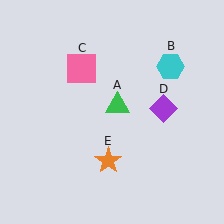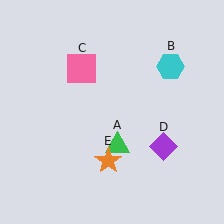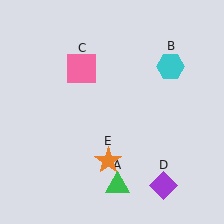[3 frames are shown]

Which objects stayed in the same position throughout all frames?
Cyan hexagon (object B) and pink square (object C) and orange star (object E) remained stationary.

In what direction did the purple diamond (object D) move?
The purple diamond (object D) moved down.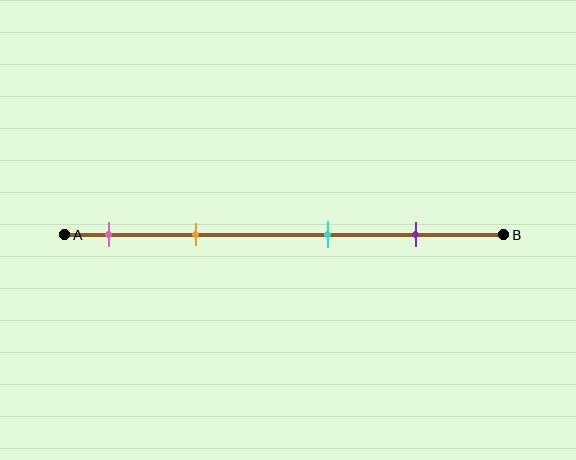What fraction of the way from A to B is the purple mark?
The purple mark is approximately 80% (0.8) of the way from A to B.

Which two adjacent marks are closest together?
The pink and orange marks are the closest adjacent pair.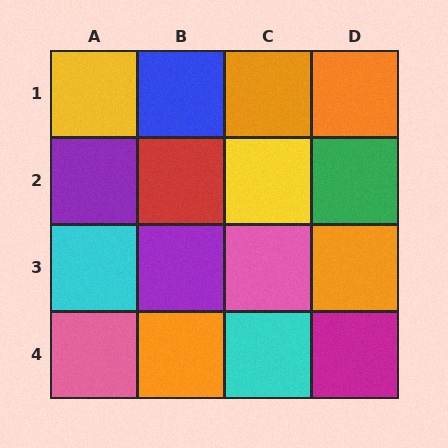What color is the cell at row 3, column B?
Purple.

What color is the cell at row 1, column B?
Blue.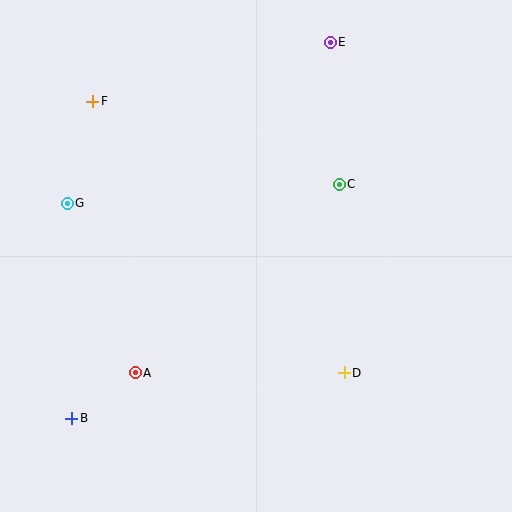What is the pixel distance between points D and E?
The distance between D and E is 331 pixels.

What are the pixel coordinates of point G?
Point G is at (67, 203).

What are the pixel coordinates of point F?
Point F is at (93, 101).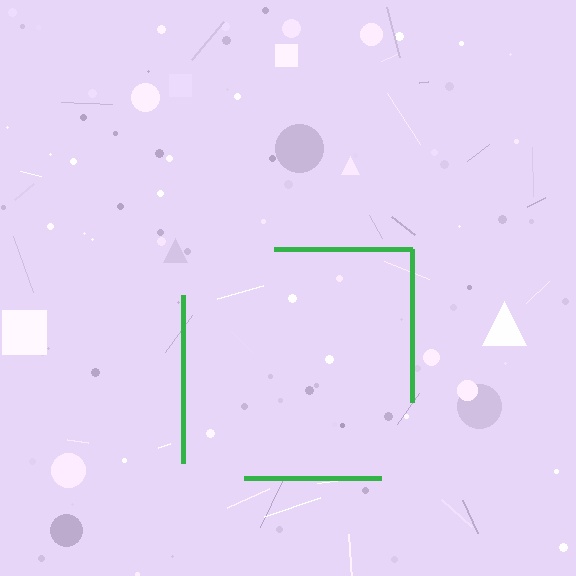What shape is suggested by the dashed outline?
The dashed outline suggests a square.